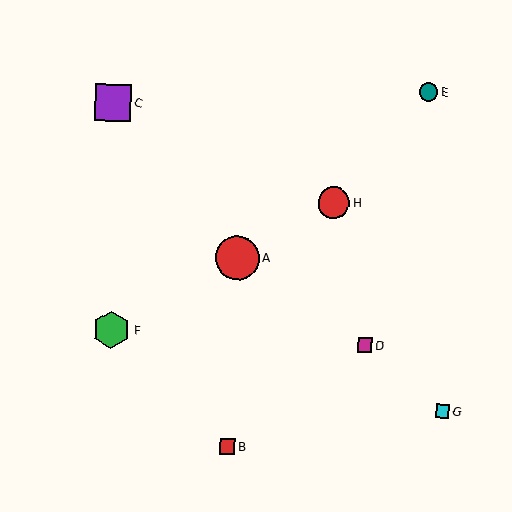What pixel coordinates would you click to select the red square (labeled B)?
Click at (228, 447) to select the red square B.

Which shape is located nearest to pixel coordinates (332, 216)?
The red circle (labeled H) at (334, 203) is nearest to that location.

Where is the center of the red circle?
The center of the red circle is at (237, 258).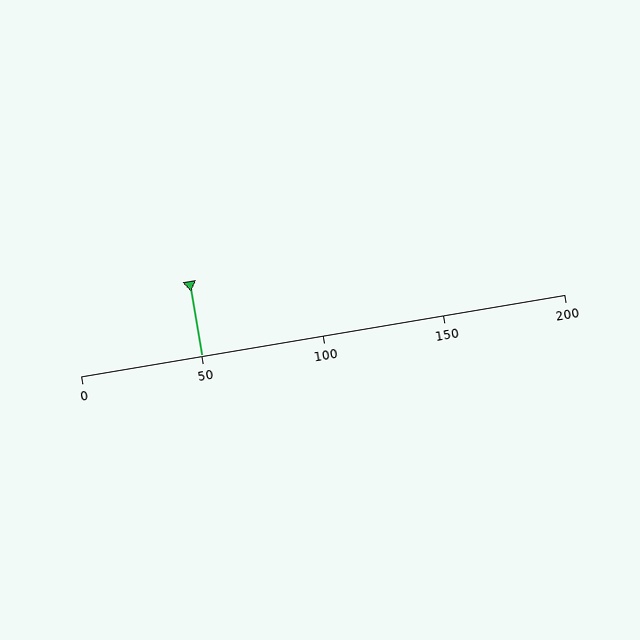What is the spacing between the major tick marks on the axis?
The major ticks are spaced 50 apart.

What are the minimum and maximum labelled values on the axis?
The axis runs from 0 to 200.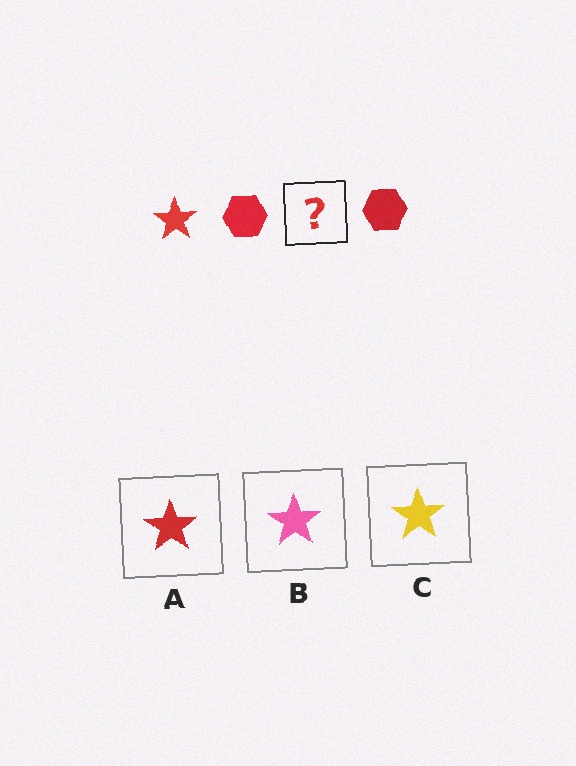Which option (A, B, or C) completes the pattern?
A.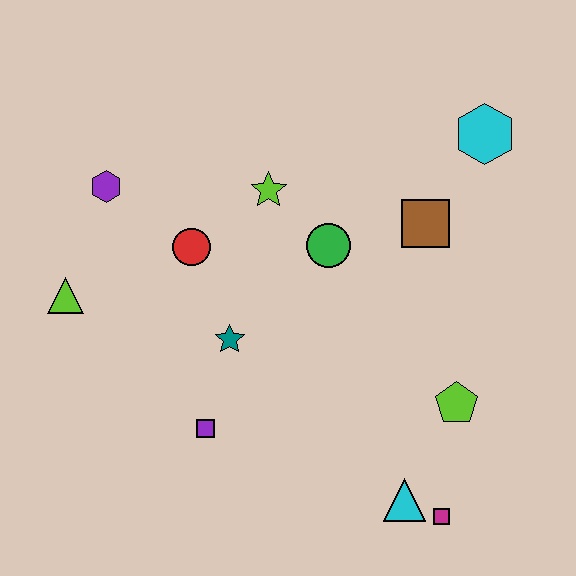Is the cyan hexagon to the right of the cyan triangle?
Yes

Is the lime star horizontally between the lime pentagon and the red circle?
Yes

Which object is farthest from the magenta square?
The purple hexagon is farthest from the magenta square.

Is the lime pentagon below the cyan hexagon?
Yes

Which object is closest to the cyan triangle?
The magenta square is closest to the cyan triangle.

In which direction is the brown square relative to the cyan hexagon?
The brown square is below the cyan hexagon.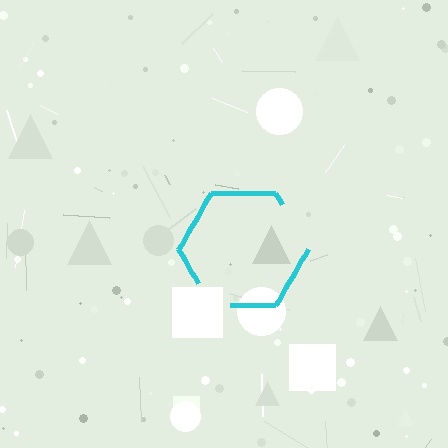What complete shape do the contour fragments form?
The contour fragments form a hexagon.